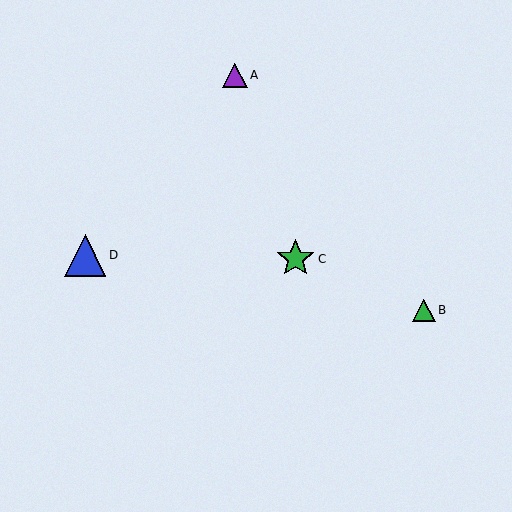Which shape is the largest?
The blue triangle (labeled D) is the largest.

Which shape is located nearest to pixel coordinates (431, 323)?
The green triangle (labeled B) at (424, 311) is nearest to that location.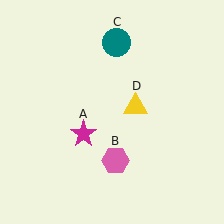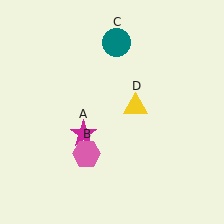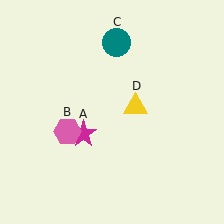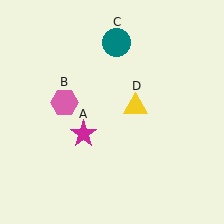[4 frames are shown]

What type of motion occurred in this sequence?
The pink hexagon (object B) rotated clockwise around the center of the scene.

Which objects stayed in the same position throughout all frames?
Magenta star (object A) and teal circle (object C) and yellow triangle (object D) remained stationary.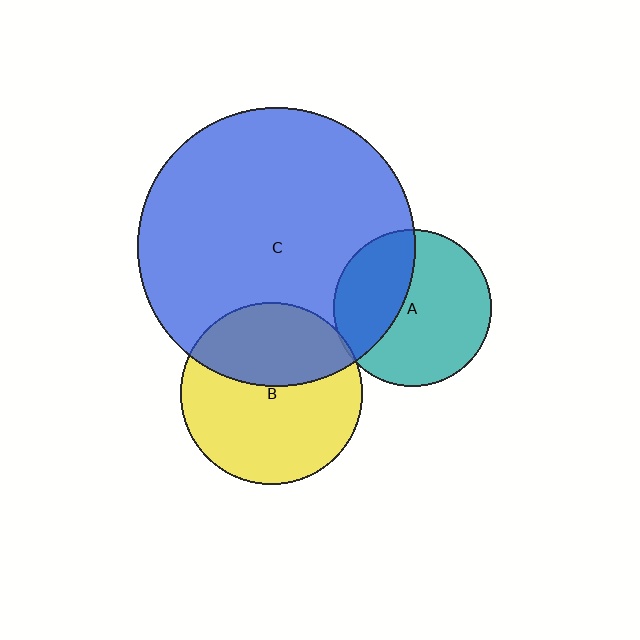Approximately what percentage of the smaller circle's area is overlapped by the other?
Approximately 35%.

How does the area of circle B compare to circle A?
Approximately 1.3 times.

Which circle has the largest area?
Circle C (blue).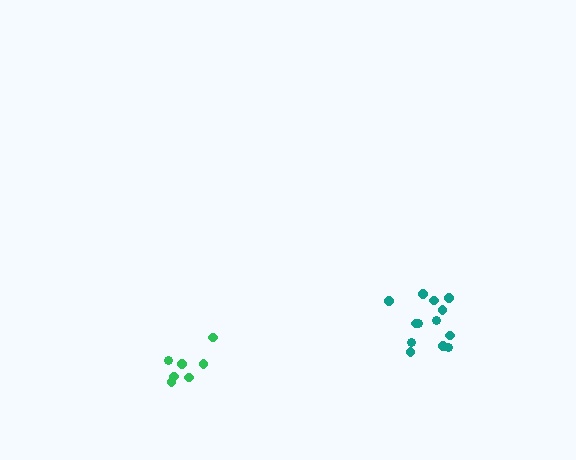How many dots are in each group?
Group 1: 13 dots, Group 2: 7 dots (20 total).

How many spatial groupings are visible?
There are 2 spatial groupings.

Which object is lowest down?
The green cluster is bottommost.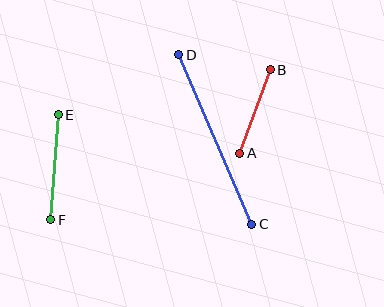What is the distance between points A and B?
The distance is approximately 89 pixels.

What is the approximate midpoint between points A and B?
The midpoint is at approximately (255, 111) pixels.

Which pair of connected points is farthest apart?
Points C and D are farthest apart.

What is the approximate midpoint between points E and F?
The midpoint is at approximately (54, 167) pixels.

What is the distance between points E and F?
The distance is approximately 105 pixels.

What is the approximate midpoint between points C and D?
The midpoint is at approximately (215, 140) pixels.